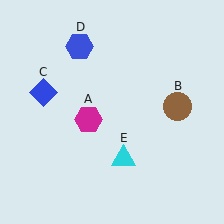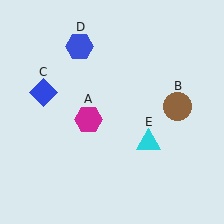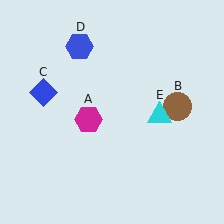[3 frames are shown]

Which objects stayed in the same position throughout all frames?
Magenta hexagon (object A) and brown circle (object B) and blue diamond (object C) and blue hexagon (object D) remained stationary.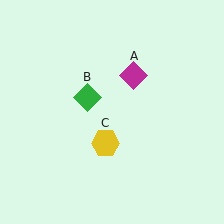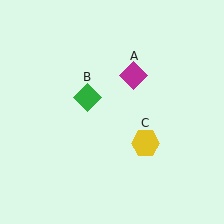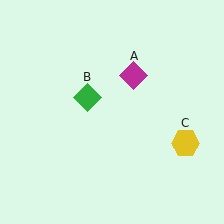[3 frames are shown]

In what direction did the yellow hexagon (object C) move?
The yellow hexagon (object C) moved right.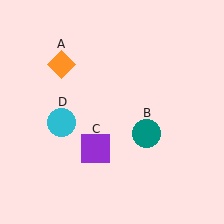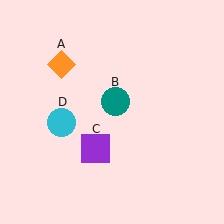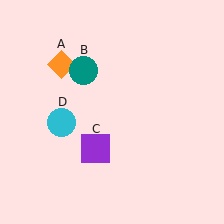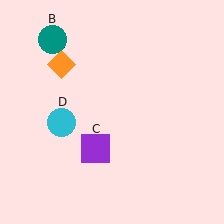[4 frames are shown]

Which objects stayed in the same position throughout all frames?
Orange diamond (object A) and purple square (object C) and cyan circle (object D) remained stationary.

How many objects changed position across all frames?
1 object changed position: teal circle (object B).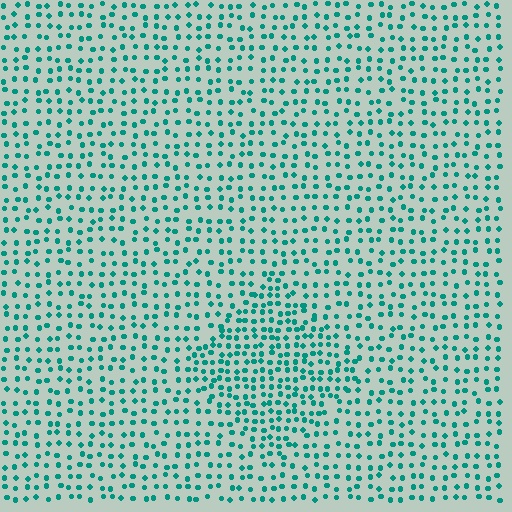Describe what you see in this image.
The image contains small teal elements arranged at two different densities. A diamond-shaped region is visible where the elements are more densely packed than the surrounding area.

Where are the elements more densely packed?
The elements are more densely packed inside the diamond boundary.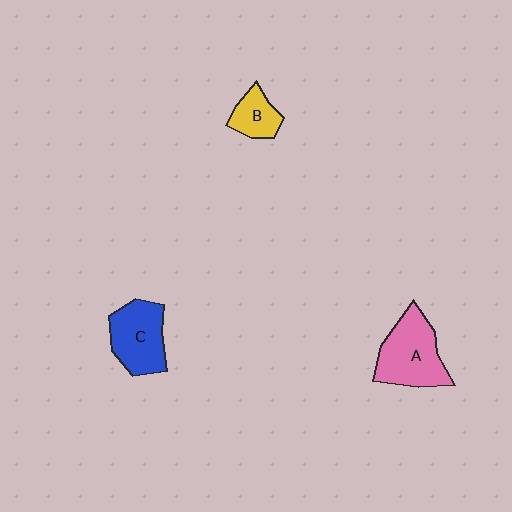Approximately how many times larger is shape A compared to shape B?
Approximately 2.1 times.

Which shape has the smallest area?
Shape B (yellow).